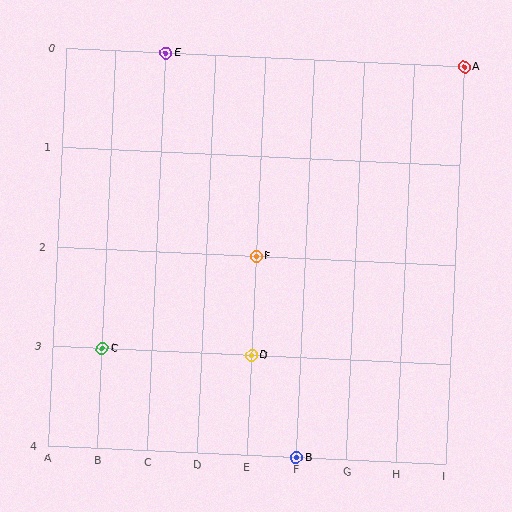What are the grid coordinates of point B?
Point B is at grid coordinates (F, 4).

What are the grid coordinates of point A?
Point A is at grid coordinates (I, 0).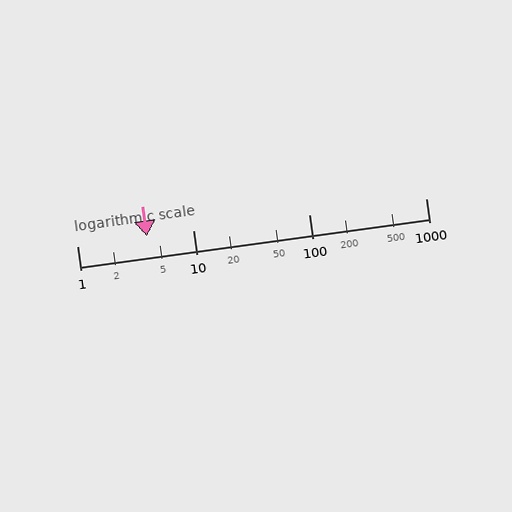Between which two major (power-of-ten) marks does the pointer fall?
The pointer is between 1 and 10.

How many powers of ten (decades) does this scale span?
The scale spans 3 decades, from 1 to 1000.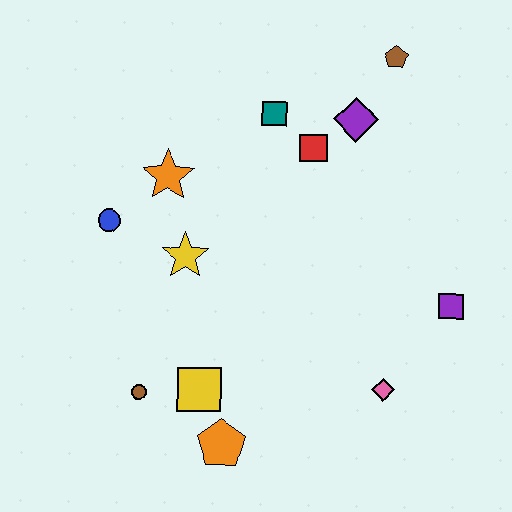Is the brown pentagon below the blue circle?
No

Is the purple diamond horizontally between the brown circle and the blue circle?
No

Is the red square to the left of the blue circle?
No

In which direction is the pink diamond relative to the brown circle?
The pink diamond is to the right of the brown circle.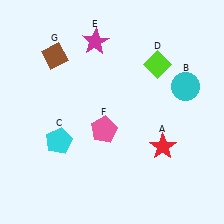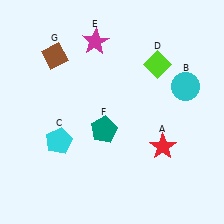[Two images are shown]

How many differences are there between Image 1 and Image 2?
There is 1 difference between the two images.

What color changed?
The pentagon (F) changed from pink in Image 1 to teal in Image 2.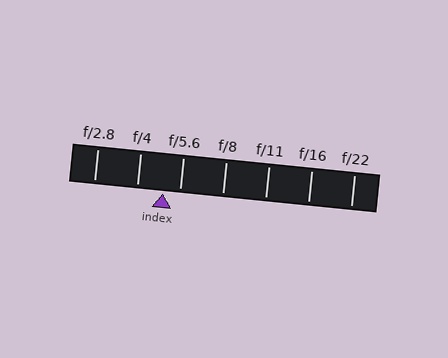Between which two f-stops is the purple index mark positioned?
The index mark is between f/4 and f/5.6.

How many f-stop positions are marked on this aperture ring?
There are 7 f-stop positions marked.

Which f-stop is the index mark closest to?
The index mark is closest to f/5.6.